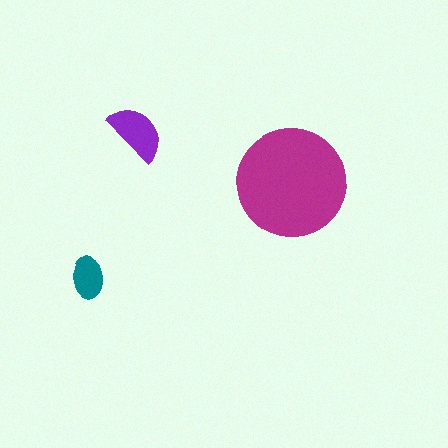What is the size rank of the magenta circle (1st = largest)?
1st.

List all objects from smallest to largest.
The teal ellipse, the purple semicircle, the magenta circle.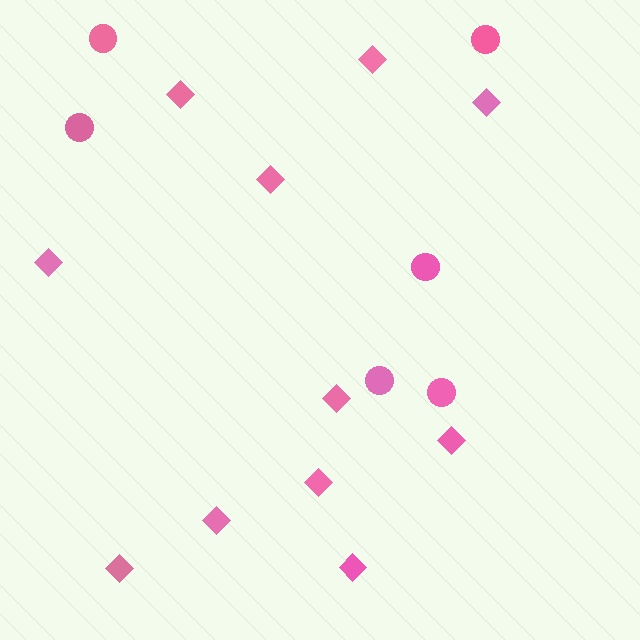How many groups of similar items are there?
There are 2 groups: one group of circles (6) and one group of diamonds (11).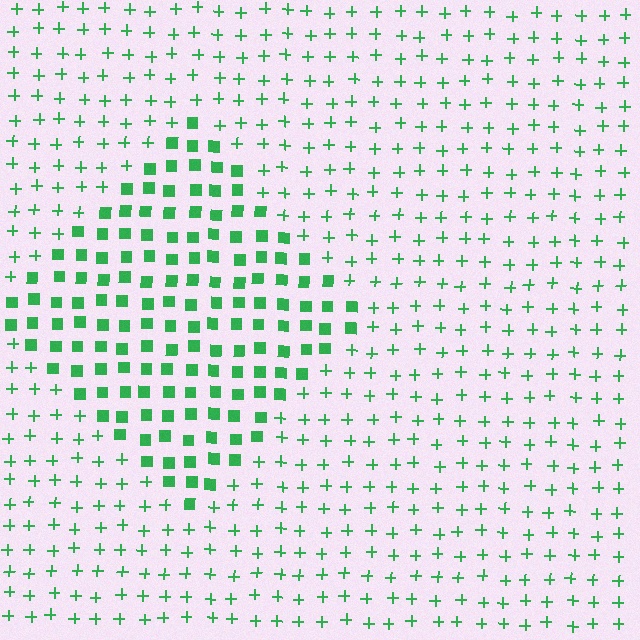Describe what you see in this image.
The image is filled with small green elements arranged in a uniform grid. A diamond-shaped region contains squares, while the surrounding area contains plus signs. The boundary is defined purely by the change in element shape.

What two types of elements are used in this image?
The image uses squares inside the diamond region and plus signs outside it.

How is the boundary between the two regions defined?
The boundary is defined by a change in element shape: squares inside vs. plus signs outside. All elements share the same color and spacing.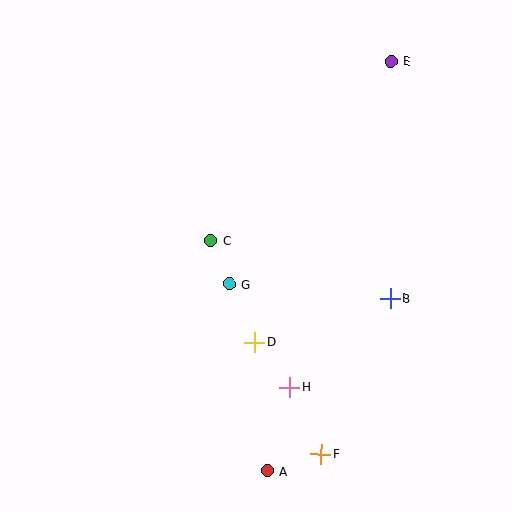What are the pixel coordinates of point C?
Point C is at (211, 241).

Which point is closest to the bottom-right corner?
Point F is closest to the bottom-right corner.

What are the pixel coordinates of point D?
Point D is at (255, 342).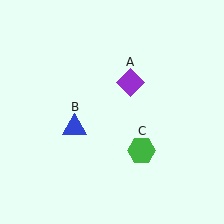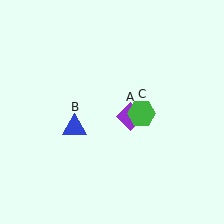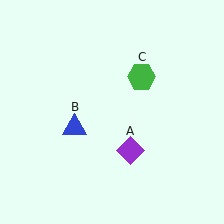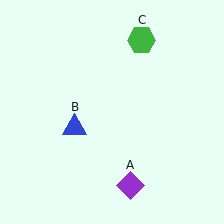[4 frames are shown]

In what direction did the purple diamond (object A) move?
The purple diamond (object A) moved down.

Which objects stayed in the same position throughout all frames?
Blue triangle (object B) remained stationary.